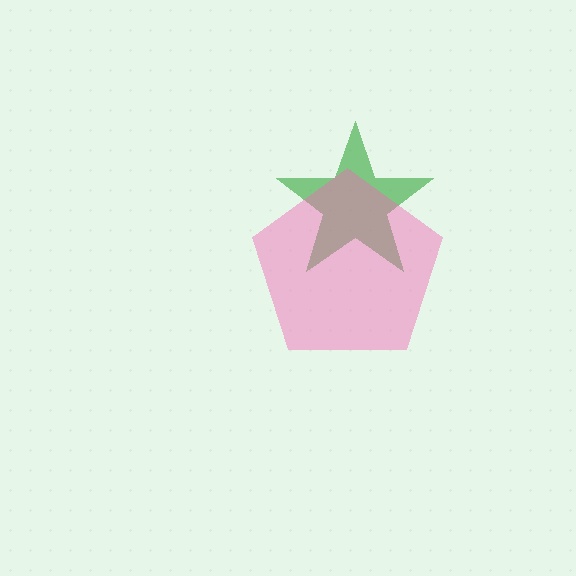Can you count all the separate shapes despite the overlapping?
Yes, there are 2 separate shapes.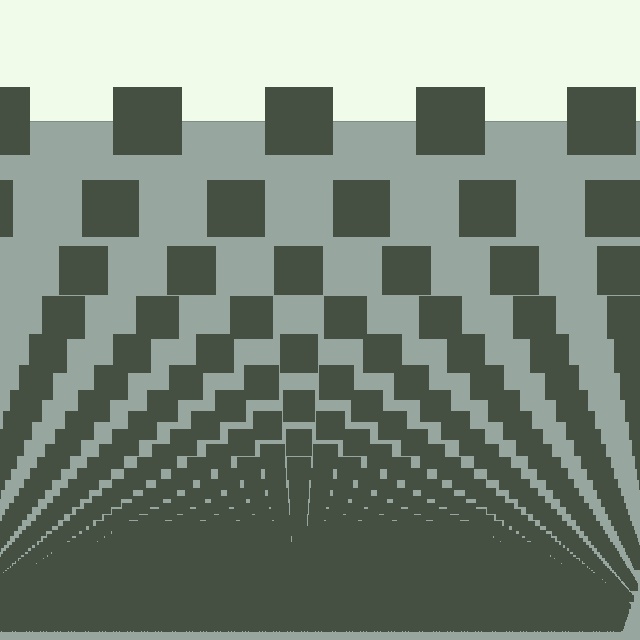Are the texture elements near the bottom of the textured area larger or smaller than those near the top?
Smaller. The gradient is inverted — elements near the bottom are smaller and denser.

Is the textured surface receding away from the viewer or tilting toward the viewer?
The surface appears to tilt toward the viewer. Texture elements get larger and sparser toward the top.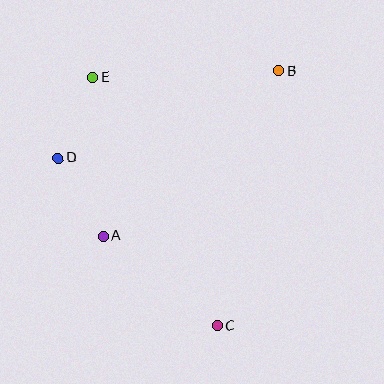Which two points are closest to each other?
Points D and E are closest to each other.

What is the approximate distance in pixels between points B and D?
The distance between B and D is approximately 237 pixels.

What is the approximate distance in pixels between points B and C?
The distance between B and C is approximately 262 pixels.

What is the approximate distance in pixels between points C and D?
The distance between C and D is approximately 231 pixels.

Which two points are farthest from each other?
Points C and E are farthest from each other.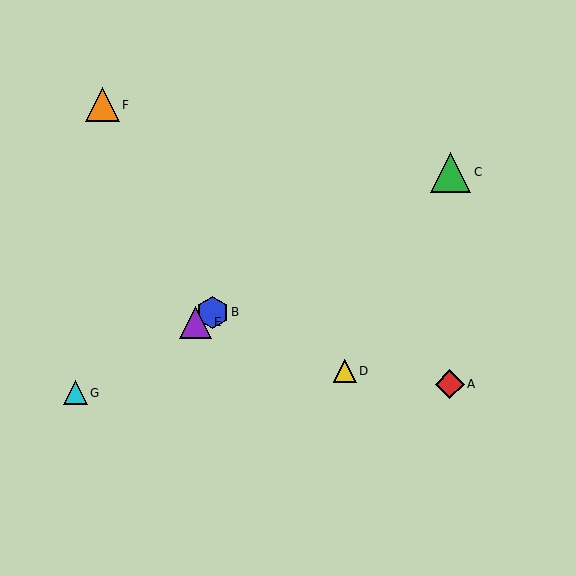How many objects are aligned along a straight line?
4 objects (B, C, E, G) are aligned along a straight line.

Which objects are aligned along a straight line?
Objects B, C, E, G are aligned along a straight line.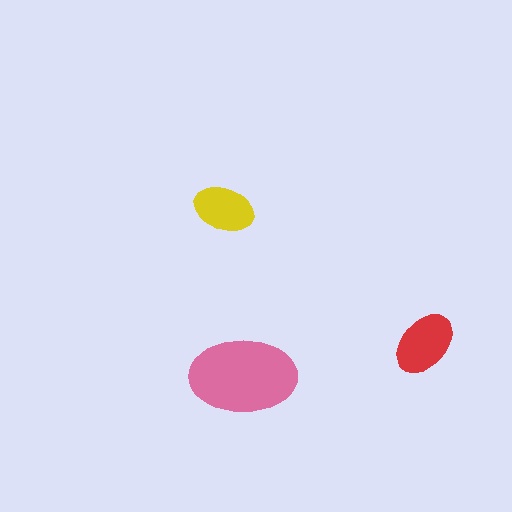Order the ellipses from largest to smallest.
the pink one, the red one, the yellow one.